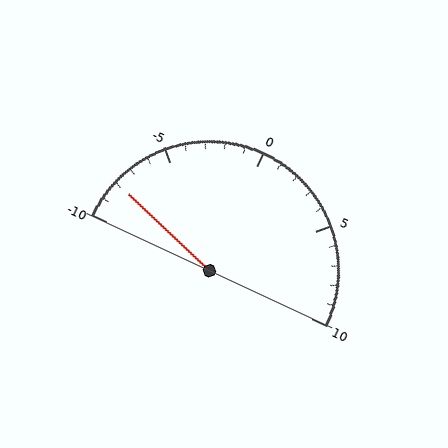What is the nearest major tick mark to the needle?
The nearest major tick mark is -10.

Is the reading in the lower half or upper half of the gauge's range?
The reading is in the lower half of the range (-10 to 10).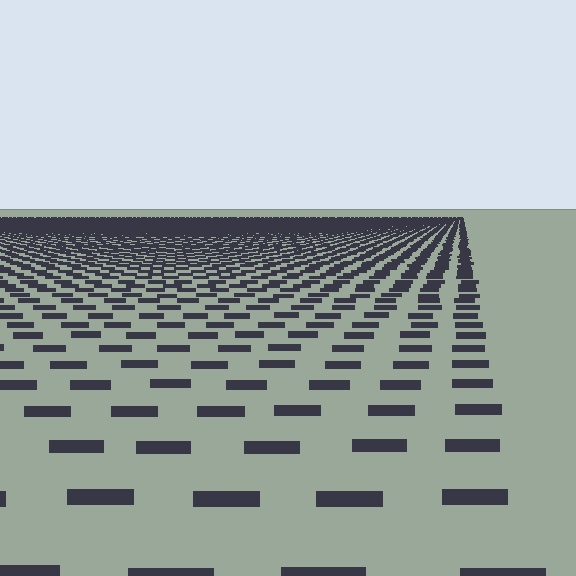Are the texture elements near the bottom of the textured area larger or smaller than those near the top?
Larger. Near the bottom, elements are closer to the viewer and appear at a bigger on-screen size.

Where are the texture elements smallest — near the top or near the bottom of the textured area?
Near the top.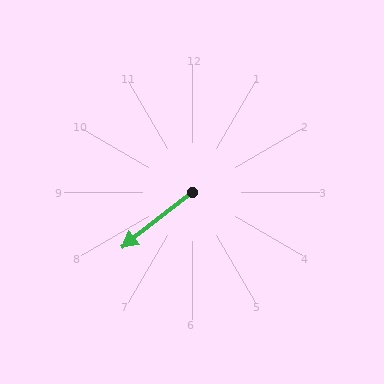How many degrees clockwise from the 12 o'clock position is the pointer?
Approximately 232 degrees.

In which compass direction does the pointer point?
Southwest.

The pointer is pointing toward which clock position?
Roughly 8 o'clock.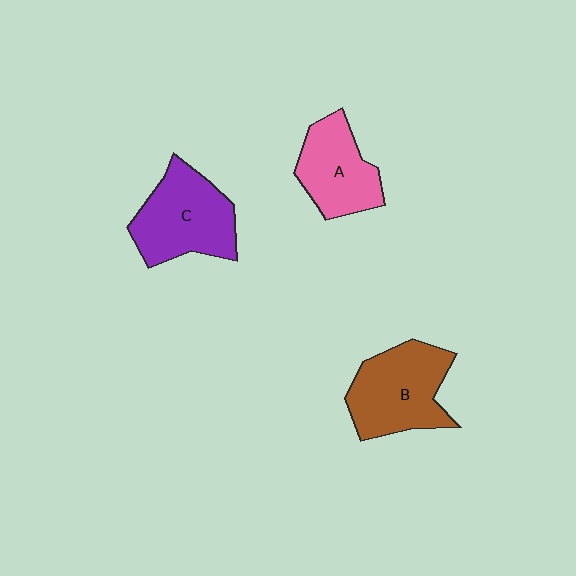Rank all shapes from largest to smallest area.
From largest to smallest: B (brown), C (purple), A (pink).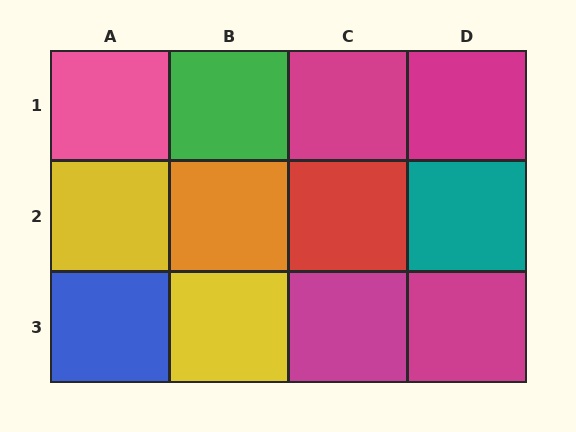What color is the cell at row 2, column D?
Teal.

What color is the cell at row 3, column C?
Magenta.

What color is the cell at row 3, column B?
Yellow.